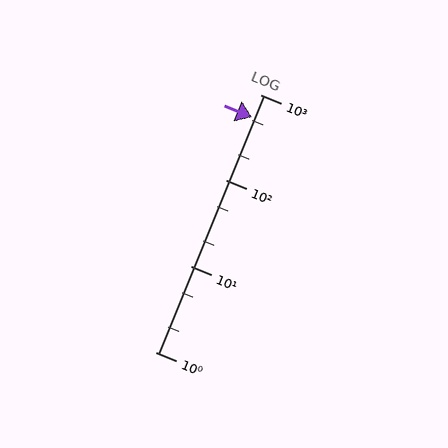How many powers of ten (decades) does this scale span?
The scale spans 3 decades, from 1 to 1000.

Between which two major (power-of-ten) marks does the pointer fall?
The pointer is between 100 and 1000.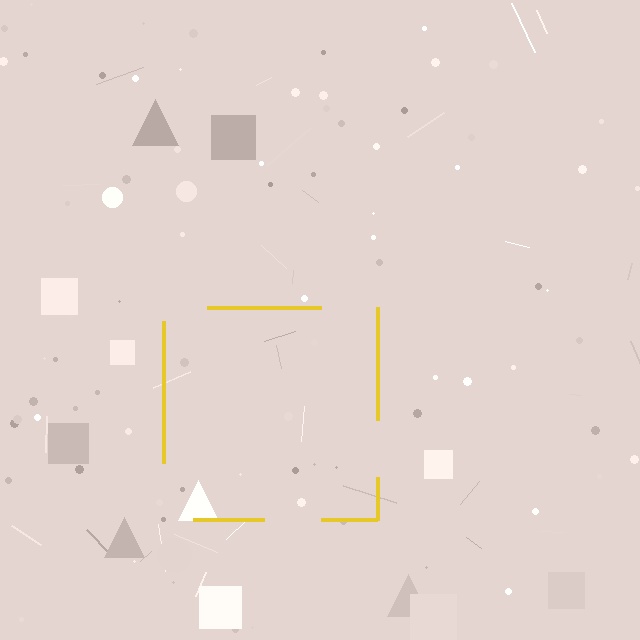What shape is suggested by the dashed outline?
The dashed outline suggests a square.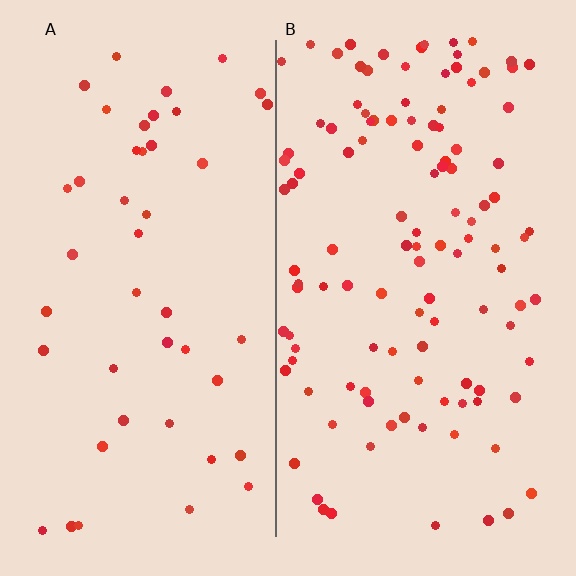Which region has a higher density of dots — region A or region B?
B (the right).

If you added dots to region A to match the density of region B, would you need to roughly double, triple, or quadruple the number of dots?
Approximately triple.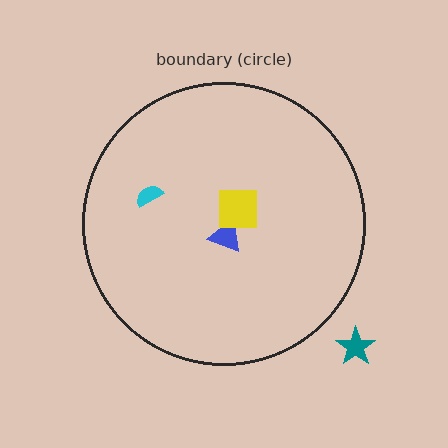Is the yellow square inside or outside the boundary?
Inside.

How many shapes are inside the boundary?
3 inside, 1 outside.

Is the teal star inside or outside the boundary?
Outside.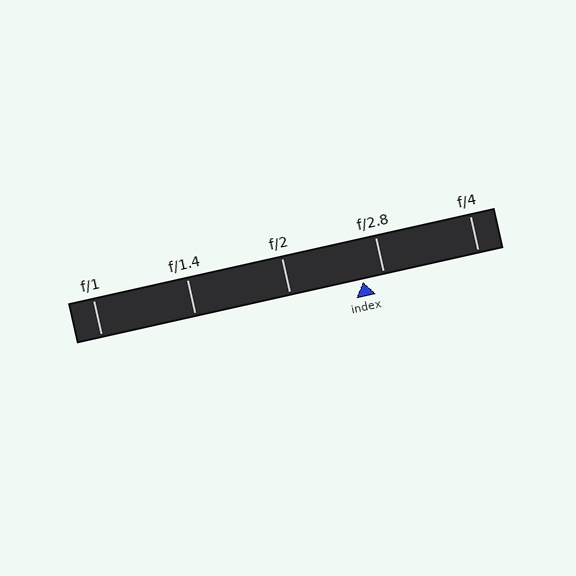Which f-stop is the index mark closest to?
The index mark is closest to f/2.8.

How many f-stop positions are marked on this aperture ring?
There are 5 f-stop positions marked.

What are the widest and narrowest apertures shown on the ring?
The widest aperture shown is f/1 and the narrowest is f/4.